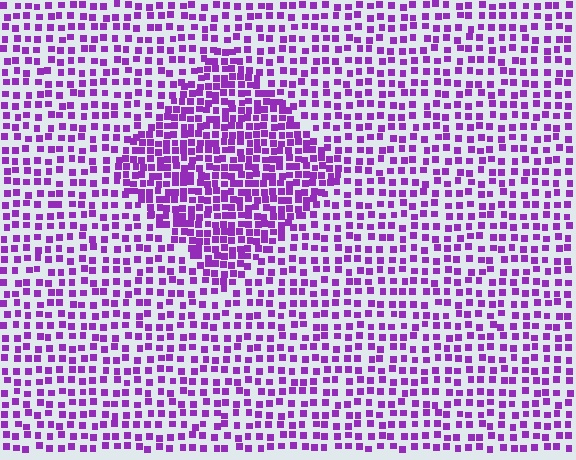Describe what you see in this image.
The image contains small purple elements arranged at two different densities. A diamond-shaped region is visible where the elements are more densely packed than the surrounding area.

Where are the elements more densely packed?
The elements are more densely packed inside the diamond boundary.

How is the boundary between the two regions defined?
The boundary is defined by a change in element density (approximately 1.8x ratio). All elements are the same color, size, and shape.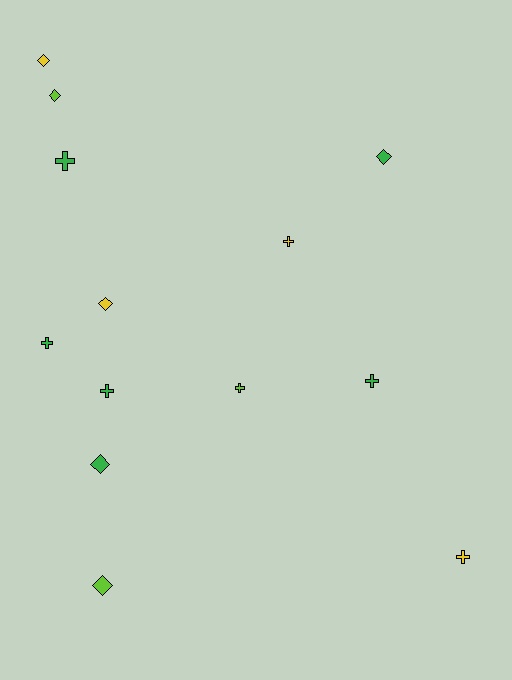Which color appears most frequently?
Green, with 6 objects.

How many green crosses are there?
There are 4 green crosses.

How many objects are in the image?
There are 13 objects.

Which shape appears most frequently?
Cross, with 7 objects.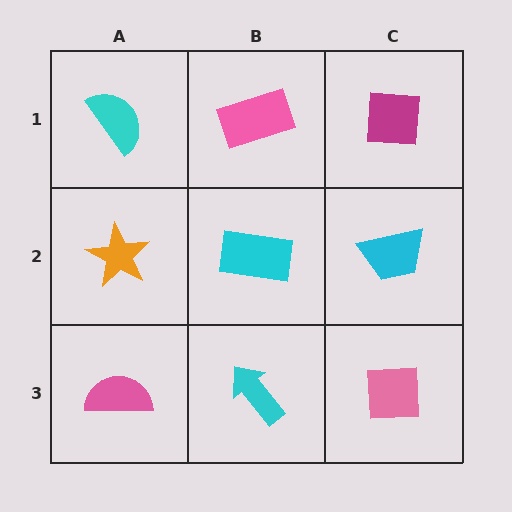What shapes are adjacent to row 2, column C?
A magenta square (row 1, column C), a pink square (row 3, column C), a cyan rectangle (row 2, column B).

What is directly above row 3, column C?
A cyan trapezoid.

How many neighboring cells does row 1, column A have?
2.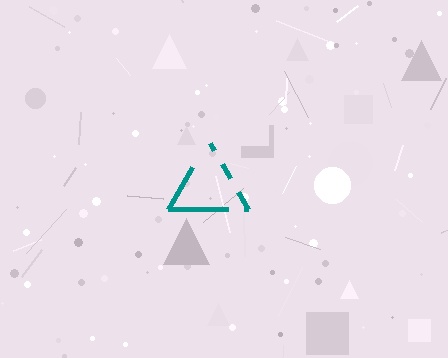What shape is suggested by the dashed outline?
The dashed outline suggests a triangle.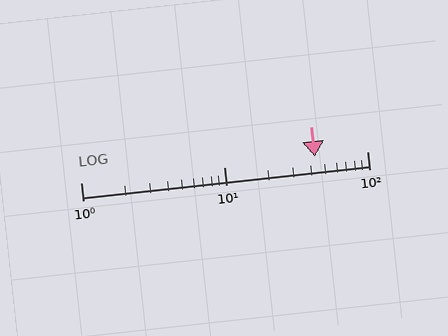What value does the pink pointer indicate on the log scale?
The pointer indicates approximately 43.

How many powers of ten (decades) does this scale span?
The scale spans 2 decades, from 1 to 100.